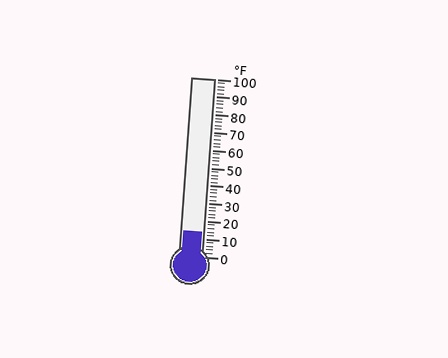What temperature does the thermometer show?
The thermometer shows approximately 14°F.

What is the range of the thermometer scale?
The thermometer scale ranges from 0°F to 100°F.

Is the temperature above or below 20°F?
The temperature is below 20°F.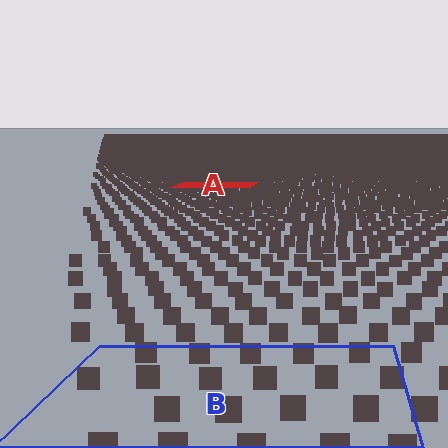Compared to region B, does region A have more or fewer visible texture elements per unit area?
Region A has more texture elements per unit area — they are packed more densely because it is farther away.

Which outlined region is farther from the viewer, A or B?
Region A is farther from the viewer — the texture elements inside it appear smaller and more densely packed.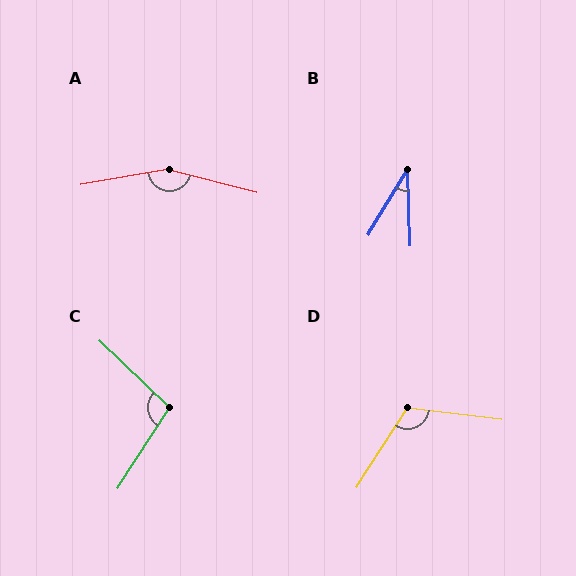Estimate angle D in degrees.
Approximately 116 degrees.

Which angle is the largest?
A, at approximately 156 degrees.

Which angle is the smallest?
B, at approximately 34 degrees.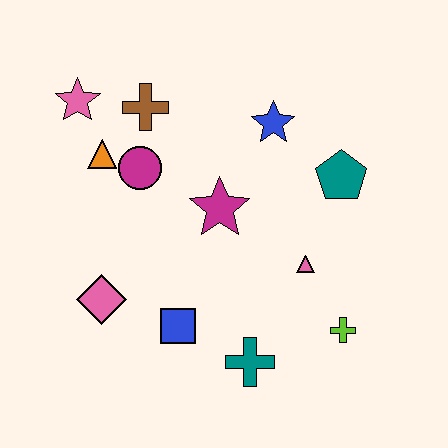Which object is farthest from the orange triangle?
The lime cross is farthest from the orange triangle.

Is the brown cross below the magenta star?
No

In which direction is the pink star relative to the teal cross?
The pink star is above the teal cross.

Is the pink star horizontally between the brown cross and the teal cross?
No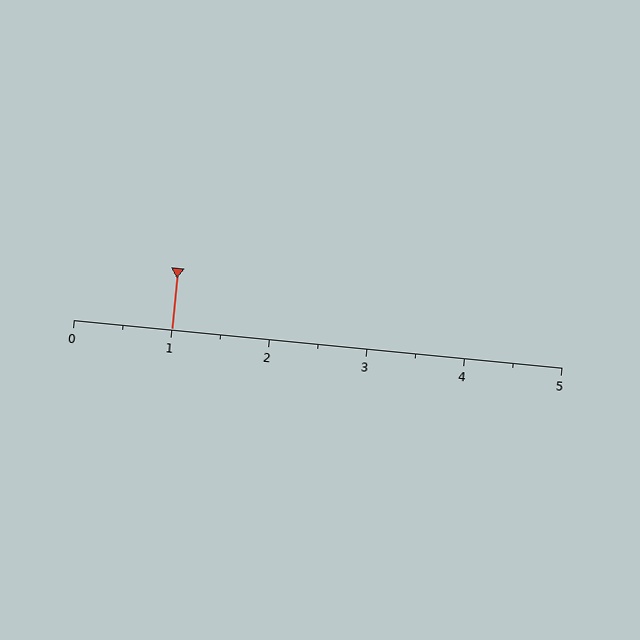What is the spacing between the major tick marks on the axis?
The major ticks are spaced 1 apart.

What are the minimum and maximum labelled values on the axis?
The axis runs from 0 to 5.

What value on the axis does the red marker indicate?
The marker indicates approximately 1.